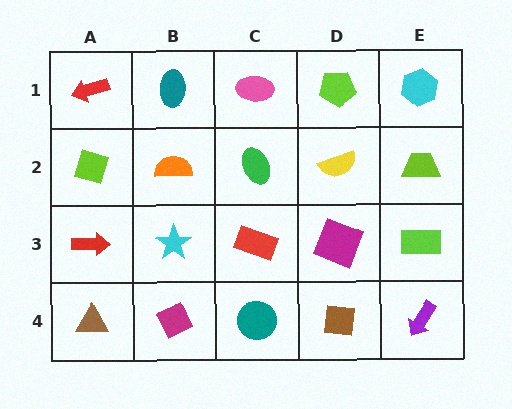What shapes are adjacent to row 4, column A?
A red arrow (row 3, column A), a magenta diamond (row 4, column B).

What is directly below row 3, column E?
A purple arrow.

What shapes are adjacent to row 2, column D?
A lime pentagon (row 1, column D), a magenta square (row 3, column D), a green ellipse (row 2, column C), a lime trapezoid (row 2, column E).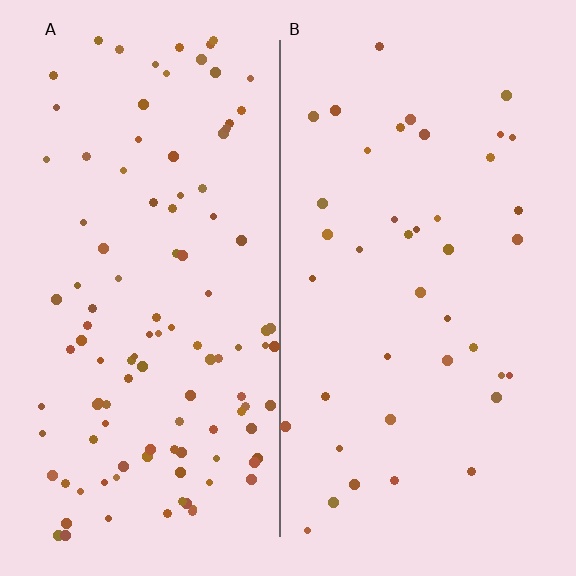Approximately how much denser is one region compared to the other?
Approximately 2.7× — region A over region B.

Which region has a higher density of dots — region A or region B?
A (the left).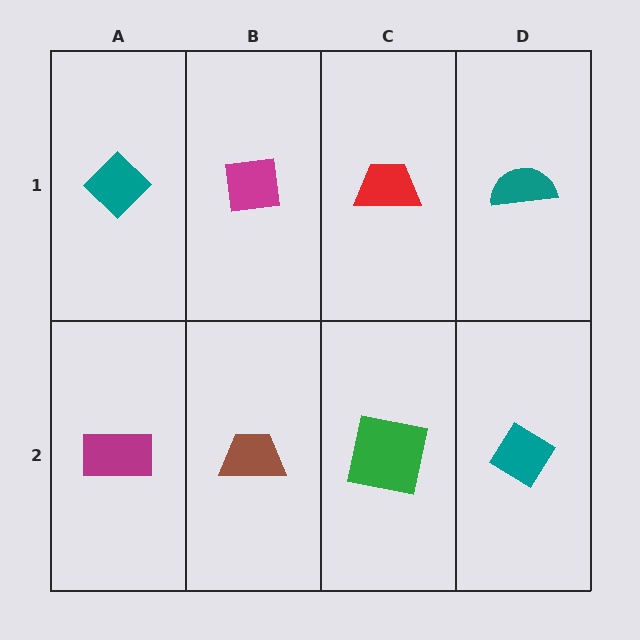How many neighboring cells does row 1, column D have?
2.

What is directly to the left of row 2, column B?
A magenta rectangle.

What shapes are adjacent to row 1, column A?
A magenta rectangle (row 2, column A), a magenta square (row 1, column B).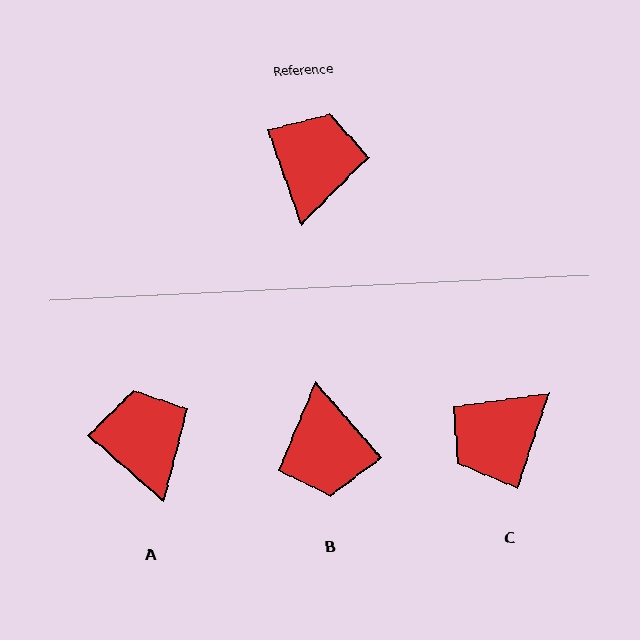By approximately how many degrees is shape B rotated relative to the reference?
Approximately 158 degrees clockwise.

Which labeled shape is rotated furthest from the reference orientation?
B, about 158 degrees away.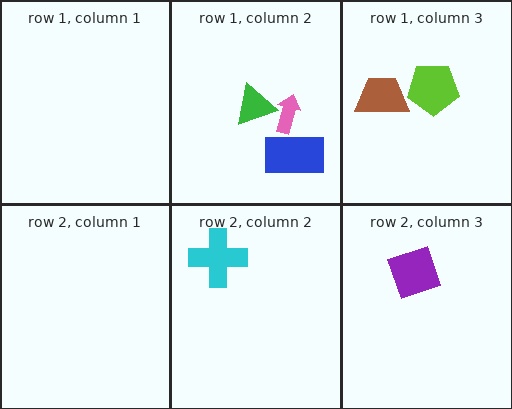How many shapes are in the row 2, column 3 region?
1.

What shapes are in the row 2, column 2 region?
The cyan cross.